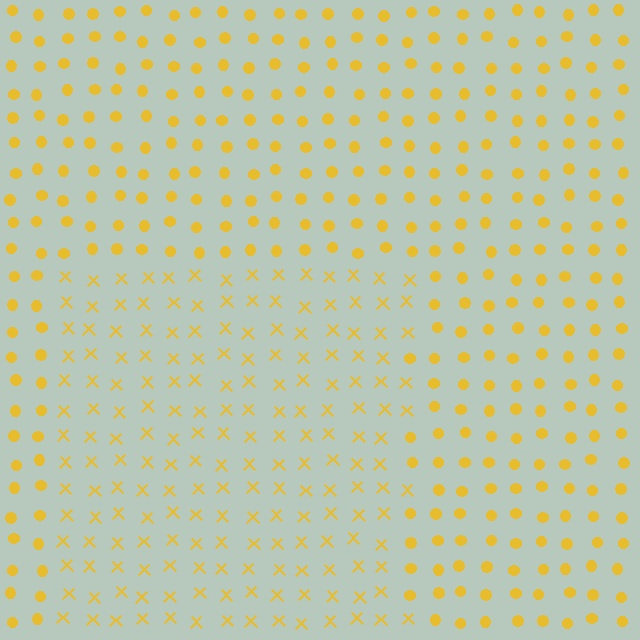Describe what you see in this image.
The image is filled with small yellow elements arranged in a uniform grid. A rectangle-shaped region contains X marks, while the surrounding area contains circles. The boundary is defined purely by the change in element shape.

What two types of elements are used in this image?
The image uses X marks inside the rectangle region and circles outside it.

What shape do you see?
I see a rectangle.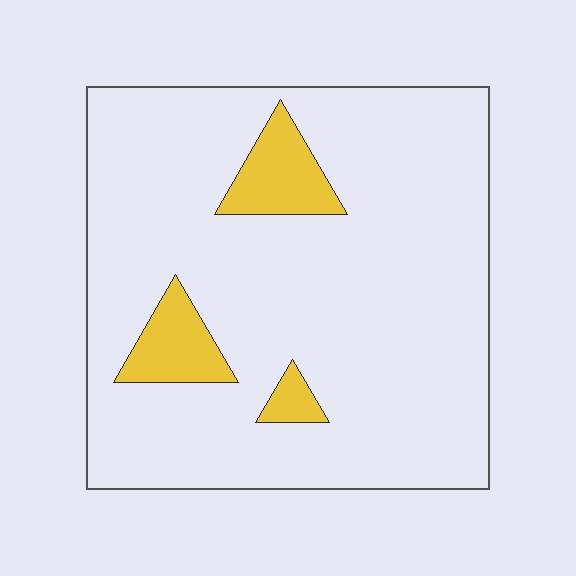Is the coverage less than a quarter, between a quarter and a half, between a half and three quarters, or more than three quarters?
Less than a quarter.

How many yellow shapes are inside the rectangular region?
3.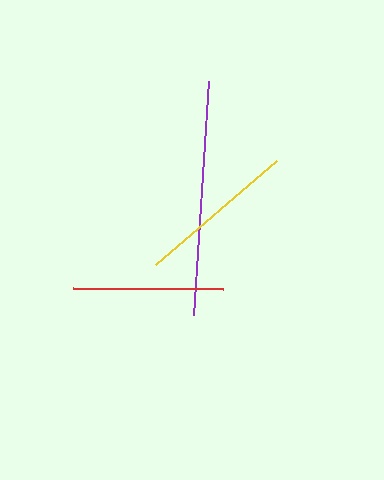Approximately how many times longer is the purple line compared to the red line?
The purple line is approximately 1.6 times the length of the red line.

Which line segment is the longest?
The purple line is the longest at approximately 234 pixels.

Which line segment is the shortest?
The red line is the shortest at approximately 150 pixels.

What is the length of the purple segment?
The purple segment is approximately 234 pixels long.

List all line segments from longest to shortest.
From longest to shortest: purple, yellow, red.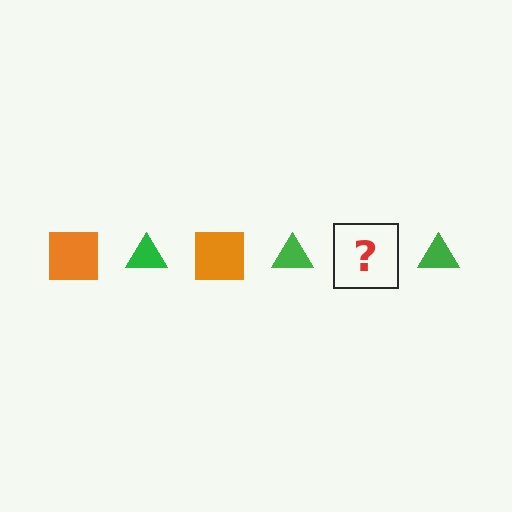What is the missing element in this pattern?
The missing element is an orange square.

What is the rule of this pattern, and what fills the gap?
The rule is that the pattern alternates between orange square and green triangle. The gap should be filled with an orange square.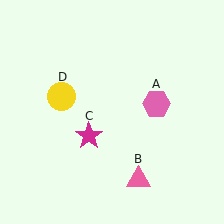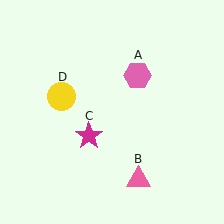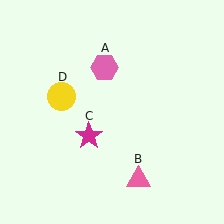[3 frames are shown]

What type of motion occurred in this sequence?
The pink hexagon (object A) rotated counterclockwise around the center of the scene.